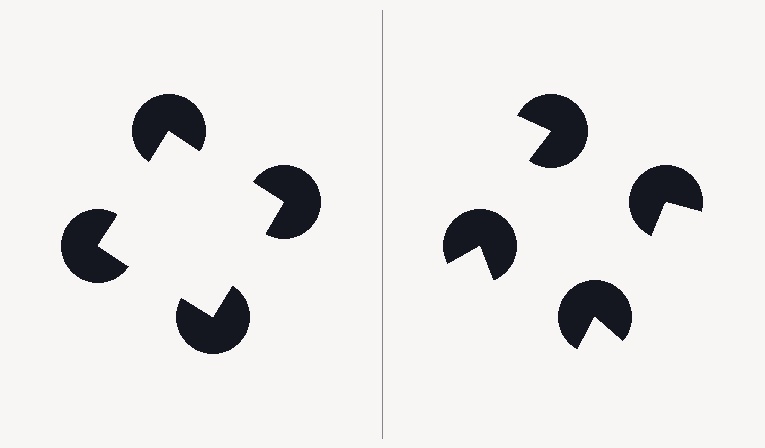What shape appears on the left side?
An illusory square.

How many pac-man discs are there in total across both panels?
8 — 4 on each side.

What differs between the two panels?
The pac-man discs are positioned identically on both sides; only the wedge orientations differ. On the left they align to a square; on the right they are misaligned.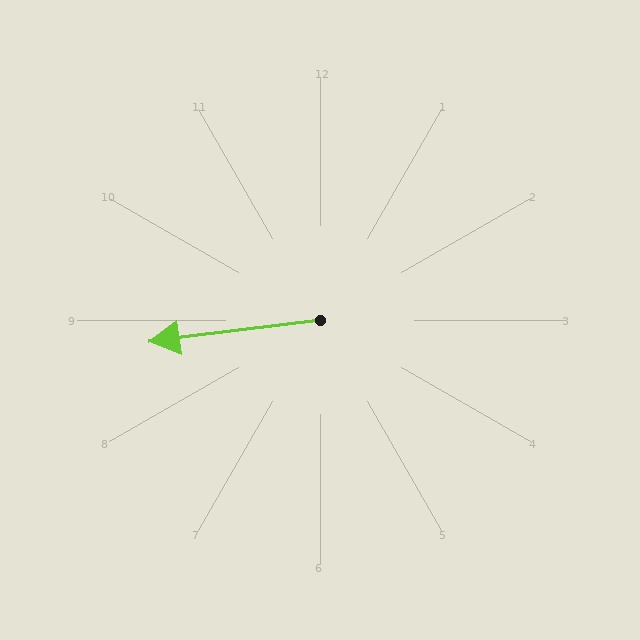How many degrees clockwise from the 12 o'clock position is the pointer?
Approximately 263 degrees.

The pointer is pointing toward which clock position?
Roughly 9 o'clock.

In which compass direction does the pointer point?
West.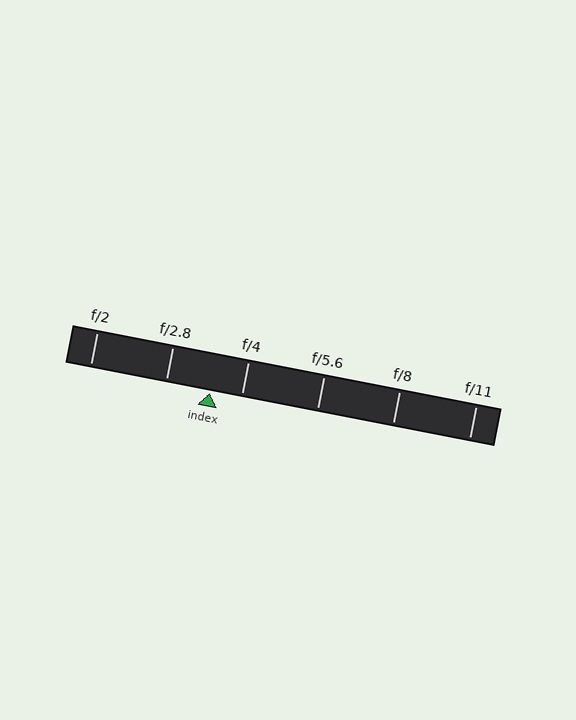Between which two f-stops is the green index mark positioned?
The index mark is between f/2.8 and f/4.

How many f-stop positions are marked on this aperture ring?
There are 6 f-stop positions marked.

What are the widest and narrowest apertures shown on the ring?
The widest aperture shown is f/2 and the narrowest is f/11.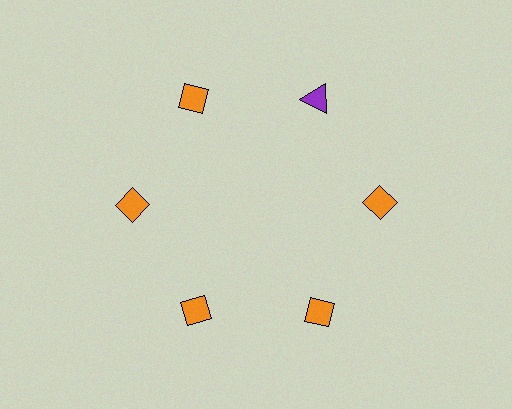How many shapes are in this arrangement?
There are 6 shapes arranged in a ring pattern.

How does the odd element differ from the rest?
It differs in both color (purple instead of orange) and shape (triangle instead of diamond).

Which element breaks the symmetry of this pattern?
The purple triangle at roughly the 1 o'clock position breaks the symmetry. All other shapes are orange diamonds.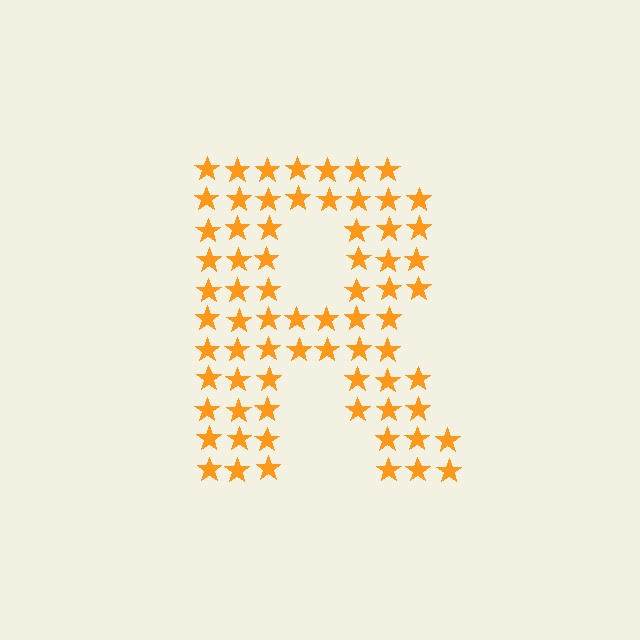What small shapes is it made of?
It is made of small stars.